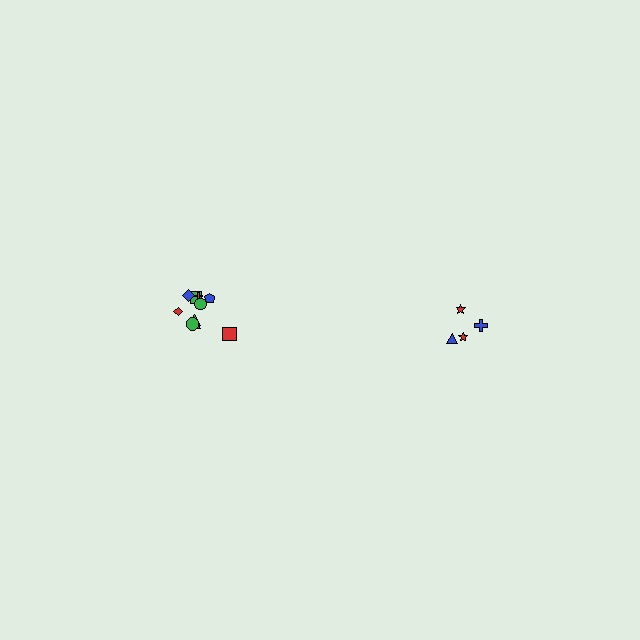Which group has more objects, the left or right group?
The left group.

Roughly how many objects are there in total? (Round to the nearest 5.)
Roughly 15 objects in total.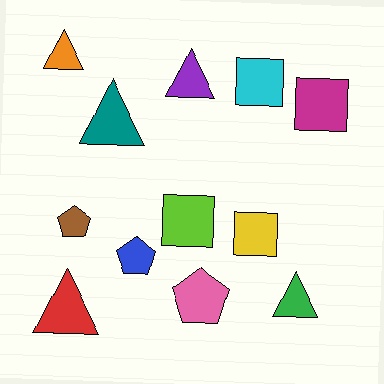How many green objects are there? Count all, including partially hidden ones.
There is 1 green object.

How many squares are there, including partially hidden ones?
There are 4 squares.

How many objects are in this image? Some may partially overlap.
There are 12 objects.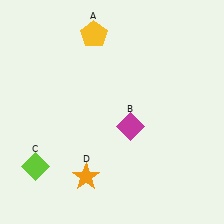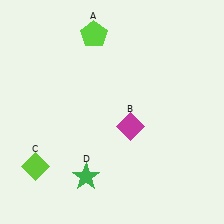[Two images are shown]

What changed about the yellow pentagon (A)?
In Image 1, A is yellow. In Image 2, it changed to lime.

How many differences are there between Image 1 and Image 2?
There are 2 differences between the two images.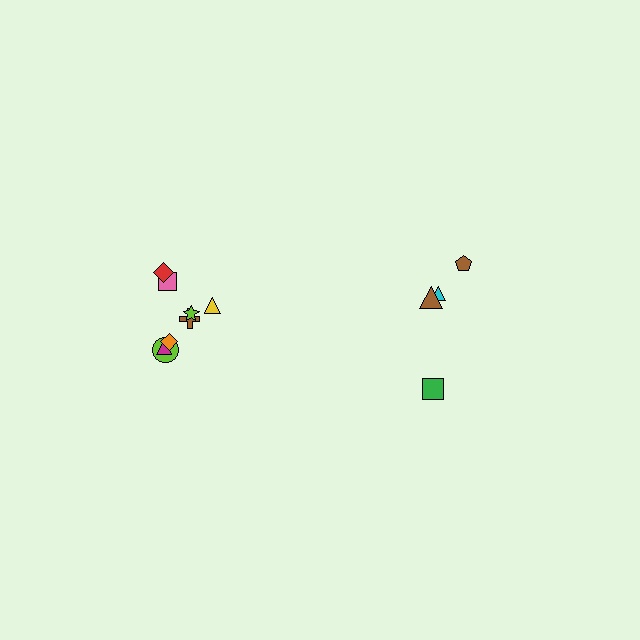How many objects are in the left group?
There are 8 objects.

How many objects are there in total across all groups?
There are 12 objects.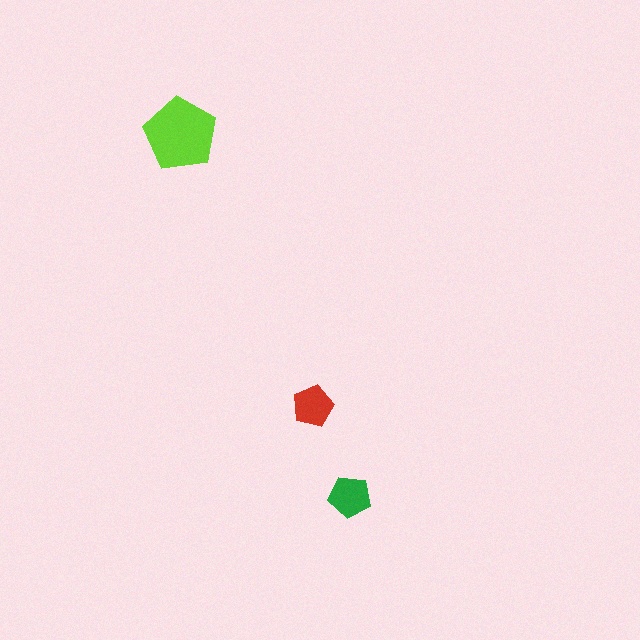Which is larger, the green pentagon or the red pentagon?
The green one.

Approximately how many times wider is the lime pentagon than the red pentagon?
About 2 times wider.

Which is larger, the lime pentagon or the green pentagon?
The lime one.